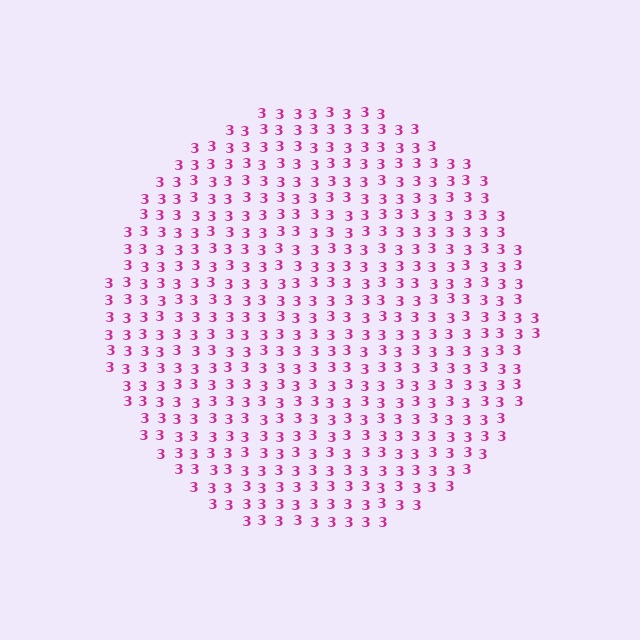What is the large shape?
The large shape is a circle.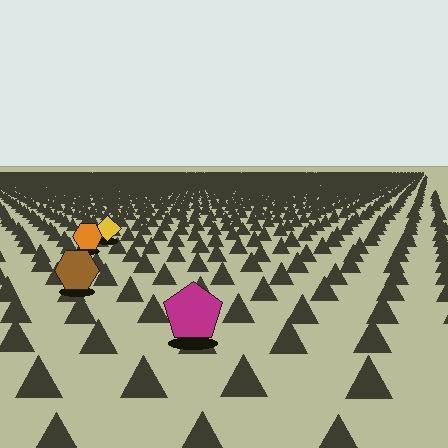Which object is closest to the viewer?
The magenta pentagon is closest. The texture marks near it are larger and more spread out.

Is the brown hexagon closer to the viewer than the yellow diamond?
Yes. The brown hexagon is closer — you can tell from the texture gradient: the ground texture is coarser near it.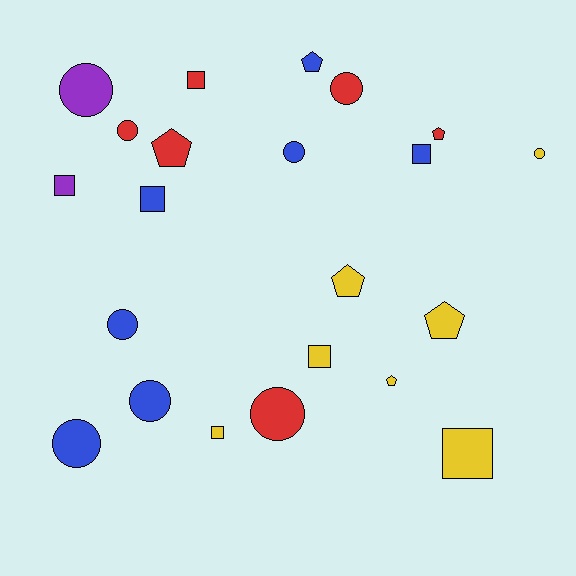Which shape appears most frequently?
Circle, with 9 objects.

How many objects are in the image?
There are 22 objects.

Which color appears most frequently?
Blue, with 7 objects.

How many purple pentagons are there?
There are no purple pentagons.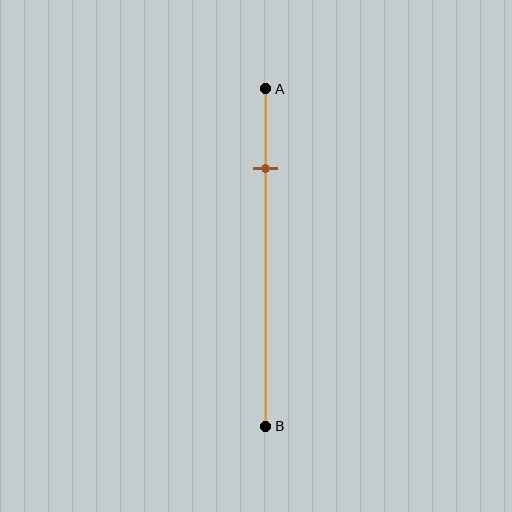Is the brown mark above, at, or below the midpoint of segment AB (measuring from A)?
The brown mark is above the midpoint of segment AB.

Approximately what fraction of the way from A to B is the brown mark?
The brown mark is approximately 25% of the way from A to B.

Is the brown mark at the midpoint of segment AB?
No, the mark is at about 25% from A, not at the 50% midpoint.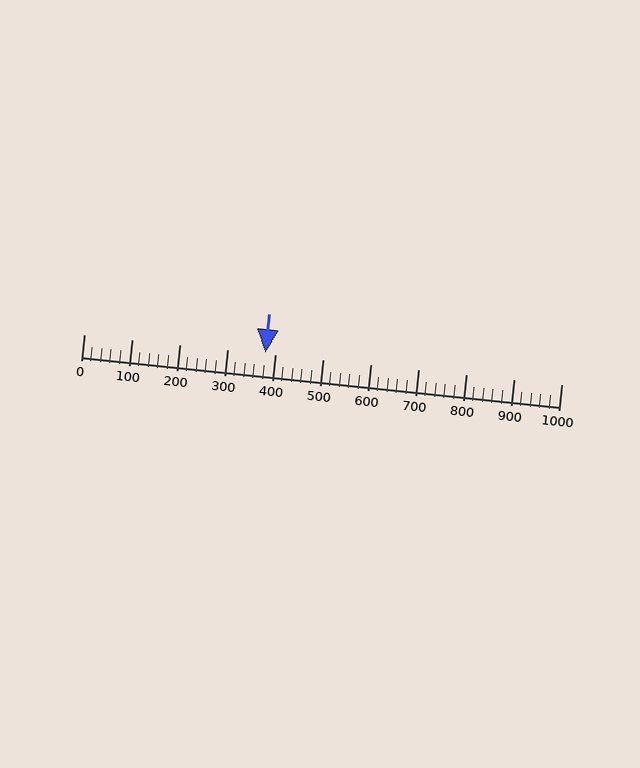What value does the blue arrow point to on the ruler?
The blue arrow points to approximately 380.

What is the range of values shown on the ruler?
The ruler shows values from 0 to 1000.